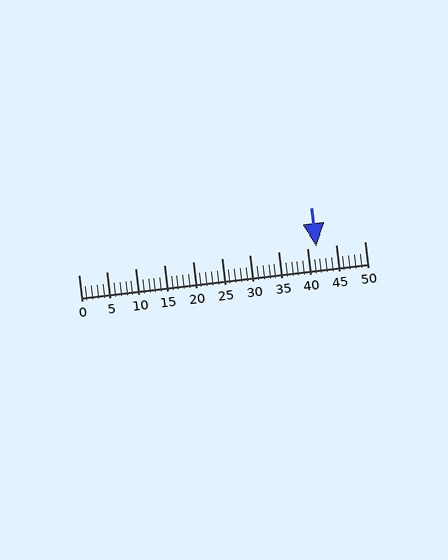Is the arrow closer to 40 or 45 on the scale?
The arrow is closer to 40.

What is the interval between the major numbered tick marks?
The major tick marks are spaced 5 units apart.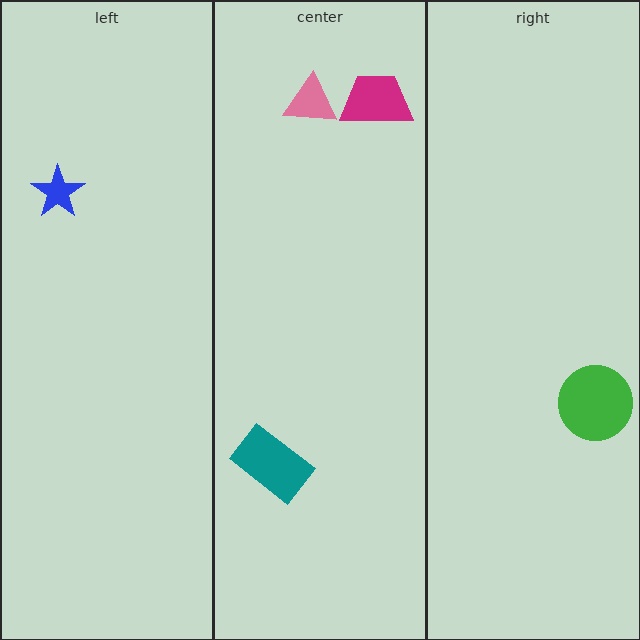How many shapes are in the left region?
1.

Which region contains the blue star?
The left region.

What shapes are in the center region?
The pink triangle, the magenta trapezoid, the teal rectangle.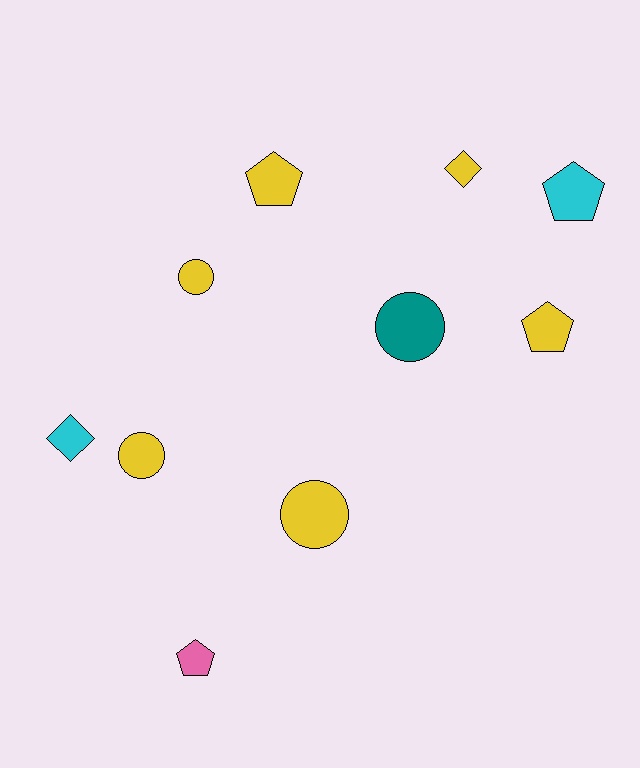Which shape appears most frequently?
Circle, with 4 objects.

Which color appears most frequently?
Yellow, with 6 objects.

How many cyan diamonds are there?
There is 1 cyan diamond.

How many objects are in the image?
There are 10 objects.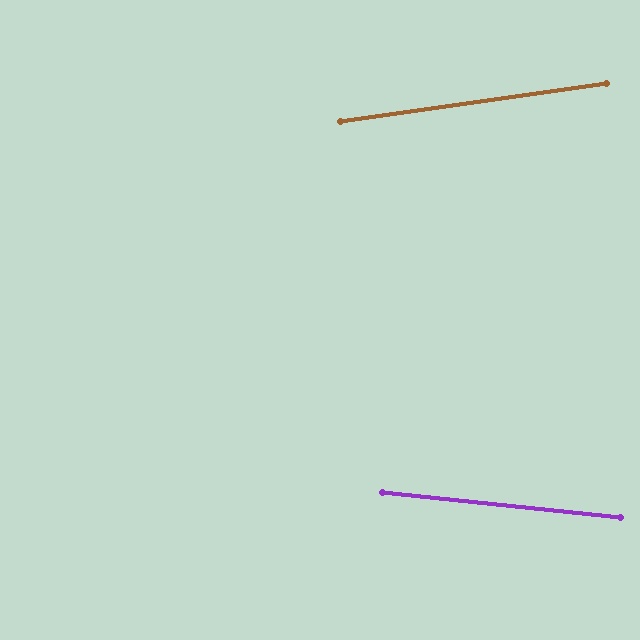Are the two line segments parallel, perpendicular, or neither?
Neither parallel nor perpendicular — they differ by about 14°.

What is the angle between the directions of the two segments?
Approximately 14 degrees.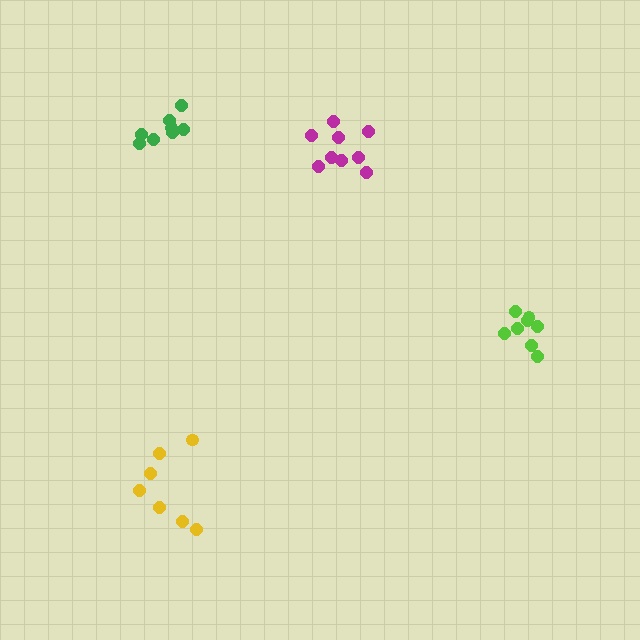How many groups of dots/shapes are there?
There are 4 groups.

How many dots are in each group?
Group 1: 7 dots, Group 2: 9 dots, Group 3: 8 dots, Group 4: 8 dots (32 total).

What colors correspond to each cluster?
The clusters are colored: yellow, magenta, lime, green.